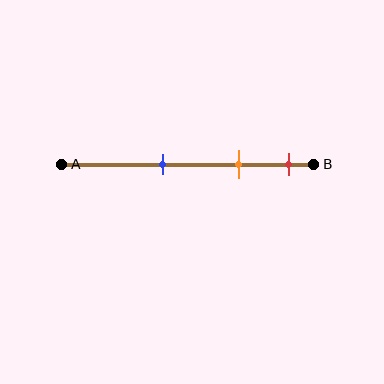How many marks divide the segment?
There are 3 marks dividing the segment.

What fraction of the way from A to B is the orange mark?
The orange mark is approximately 70% (0.7) of the way from A to B.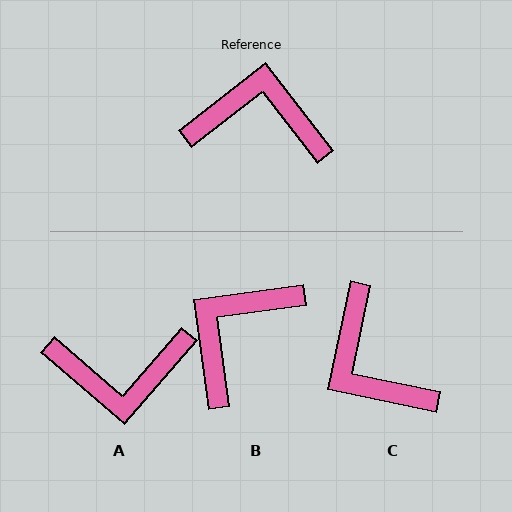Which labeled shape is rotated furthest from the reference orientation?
A, about 169 degrees away.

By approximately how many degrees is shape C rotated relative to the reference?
Approximately 130 degrees counter-clockwise.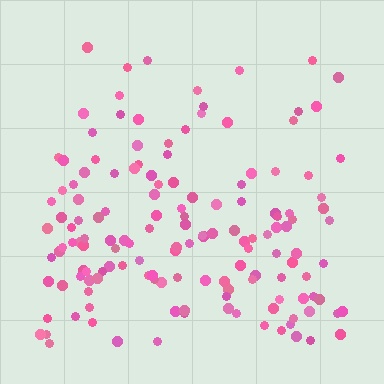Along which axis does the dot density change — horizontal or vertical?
Vertical.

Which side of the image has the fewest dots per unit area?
The top.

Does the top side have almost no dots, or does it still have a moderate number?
Still a moderate number, just noticeably fewer than the bottom.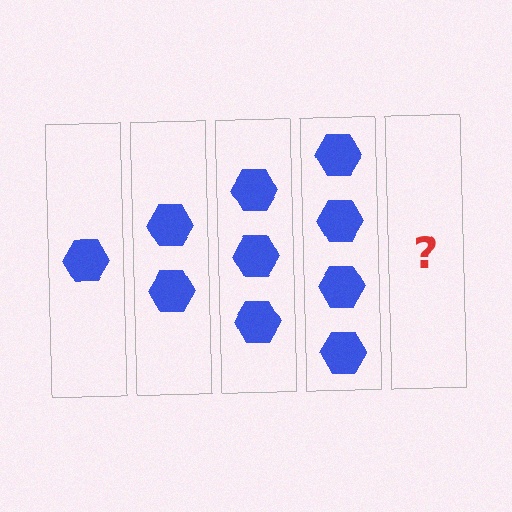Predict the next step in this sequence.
The next step is 5 hexagons.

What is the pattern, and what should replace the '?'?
The pattern is that each step adds one more hexagon. The '?' should be 5 hexagons.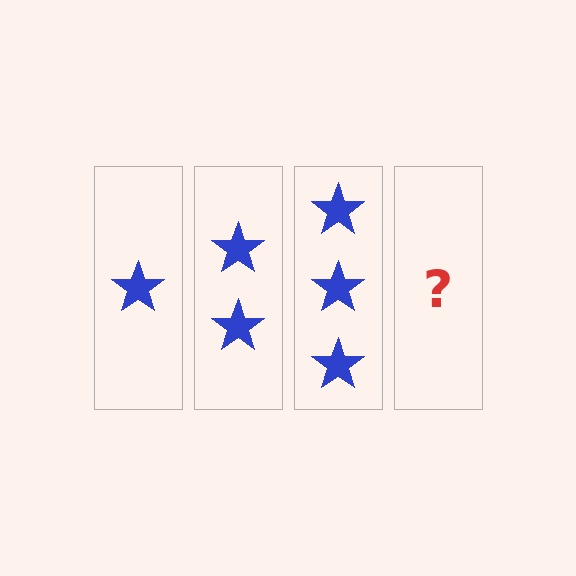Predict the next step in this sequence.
The next step is 4 stars.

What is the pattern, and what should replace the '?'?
The pattern is that each step adds one more star. The '?' should be 4 stars.